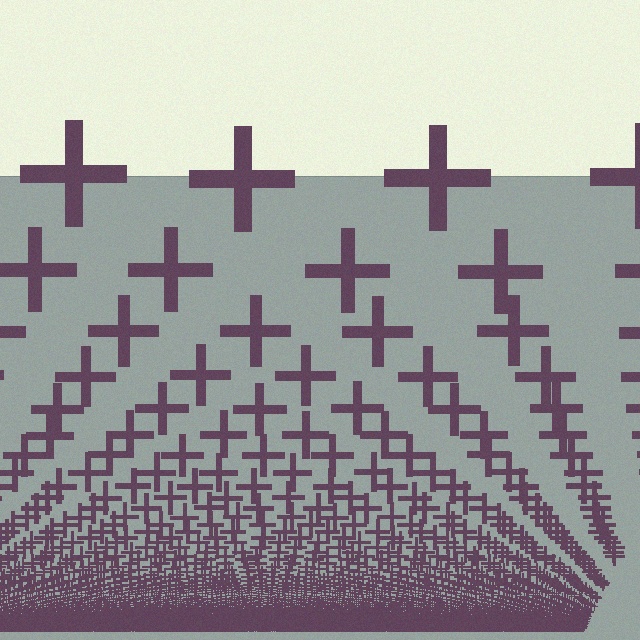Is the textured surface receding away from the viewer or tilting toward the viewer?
The surface appears to tilt toward the viewer. Texture elements get larger and sparser toward the top.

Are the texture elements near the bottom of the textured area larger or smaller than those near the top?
Smaller. The gradient is inverted — elements near the bottom are smaller and denser.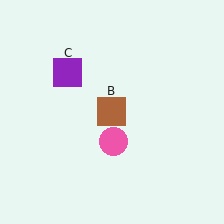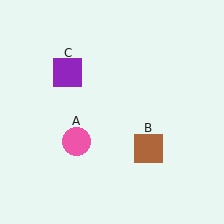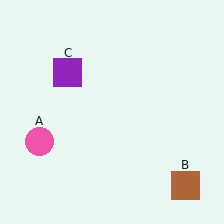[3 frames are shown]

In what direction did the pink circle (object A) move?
The pink circle (object A) moved left.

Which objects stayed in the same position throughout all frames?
Purple square (object C) remained stationary.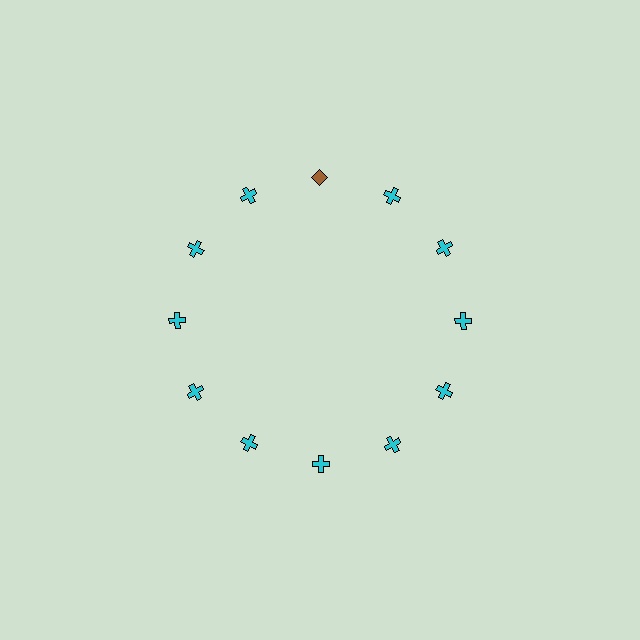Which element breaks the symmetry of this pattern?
The brown diamond at roughly the 12 o'clock position breaks the symmetry. All other shapes are cyan crosses.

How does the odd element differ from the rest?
It differs in both color (brown instead of cyan) and shape (diamond instead of cross).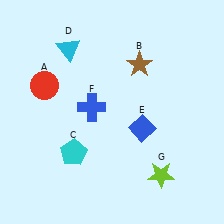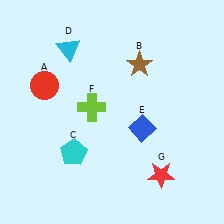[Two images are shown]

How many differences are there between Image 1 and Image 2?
There are 2 differences between the two images.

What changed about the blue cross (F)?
In Image 1, F is blue. In Image 2, it changed to lime.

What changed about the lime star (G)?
In Image 1, G is lime. In Image 2, it changed to red.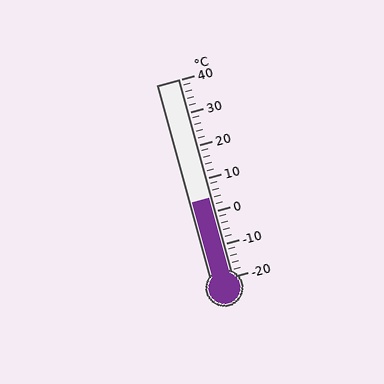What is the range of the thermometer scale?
The thermometer scale ranges from -20°C to 40°C.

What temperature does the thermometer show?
The thermometer shows approximately 4°C.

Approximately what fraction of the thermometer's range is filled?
The thermometer is filled to approximately 40% of its range.